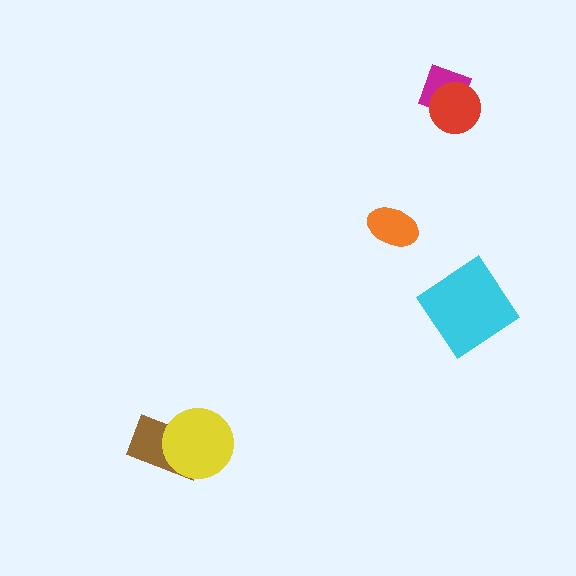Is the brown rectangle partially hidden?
Yes, it is partially covered by another shape.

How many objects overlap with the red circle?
1 object overlaps with the red circle.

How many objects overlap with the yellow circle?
1 object overlaps with the yellow circle.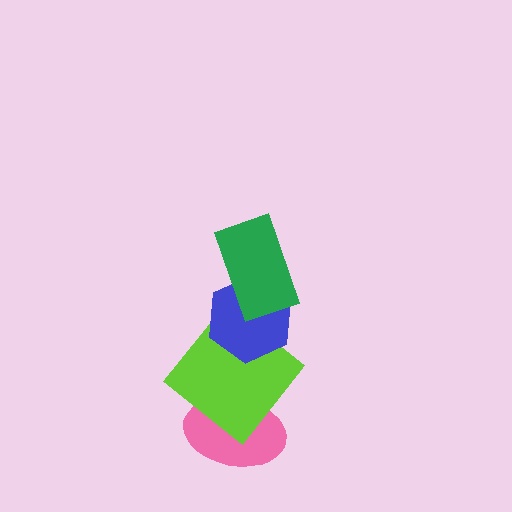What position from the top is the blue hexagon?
The blue hexagon is 2nd from the top.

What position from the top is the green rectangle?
The green rectangle is 1st from the top.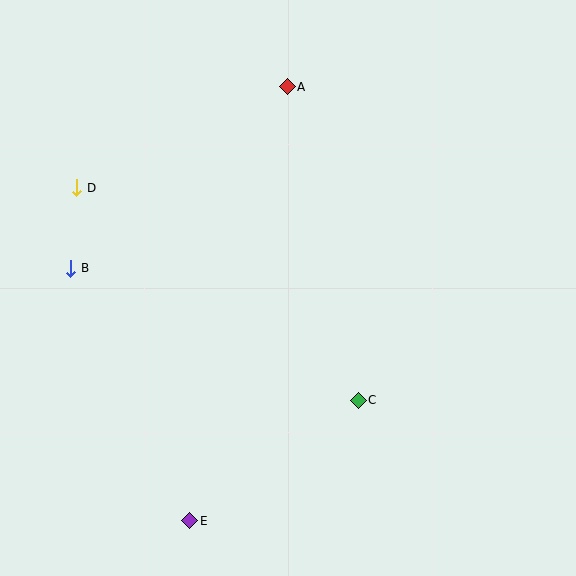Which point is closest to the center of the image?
Point C at (358, 400) is closest to the center.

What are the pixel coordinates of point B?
Point B is at (71, 268).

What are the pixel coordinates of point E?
Point E is at (190, 521).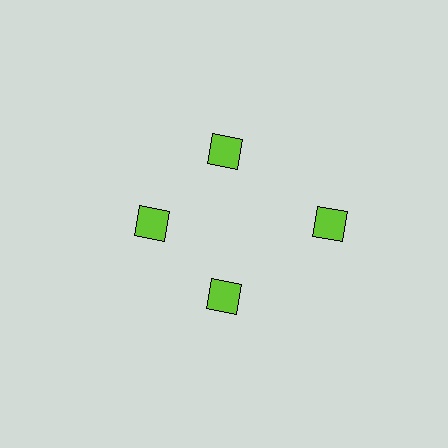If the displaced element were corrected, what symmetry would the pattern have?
It would have 4-fold rotational symmetry — the pattern would map onto itself every 90 degrees.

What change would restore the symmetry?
The symmetry would be restored by moving it inward, back onto the ring so that all 4 diamonds sit at equal angles and equal distance from the center.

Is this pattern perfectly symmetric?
No. The 4 lime diamonds are arranged in a ring, but one element near the 3 o'clock position is pushed outward from the center, breaking the 4-fold rotational symmetry.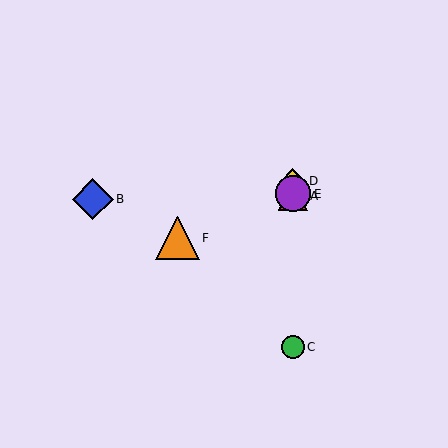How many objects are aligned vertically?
4 objects (A, C, D, E) are aligned vertically.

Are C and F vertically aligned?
No, C is at x≈293 and F is at x≈177.